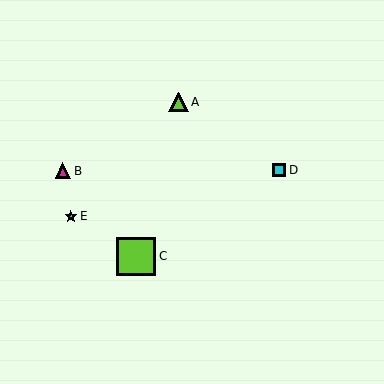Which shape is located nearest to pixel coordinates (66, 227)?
The cyan star (labeled E) at (71, 216) is nearest to that location.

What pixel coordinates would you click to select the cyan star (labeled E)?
Click at (71, 216) to select the cyan star E.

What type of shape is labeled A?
Shape A is a lime triangle.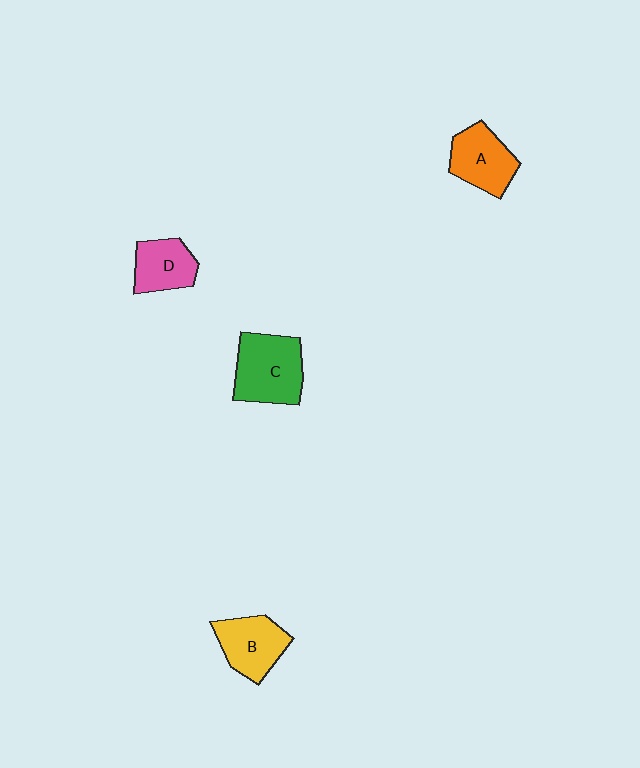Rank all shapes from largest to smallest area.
From largest to smallest: C (green), A (orange), B (yellow), D (pink).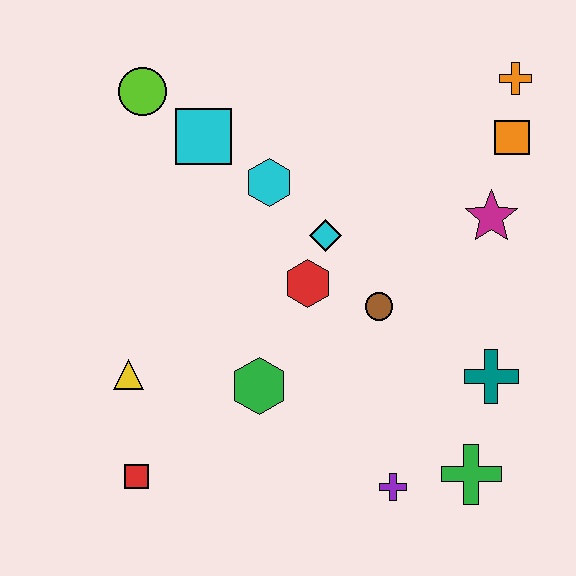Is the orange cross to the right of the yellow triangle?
Yes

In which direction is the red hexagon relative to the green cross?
The red hexagon is above the green cross.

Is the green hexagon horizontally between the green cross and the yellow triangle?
Yes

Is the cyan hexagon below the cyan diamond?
No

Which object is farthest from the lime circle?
The green cross is farthest from the lime circle.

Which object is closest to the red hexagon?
The cyan diamond is closest to the red hexagon.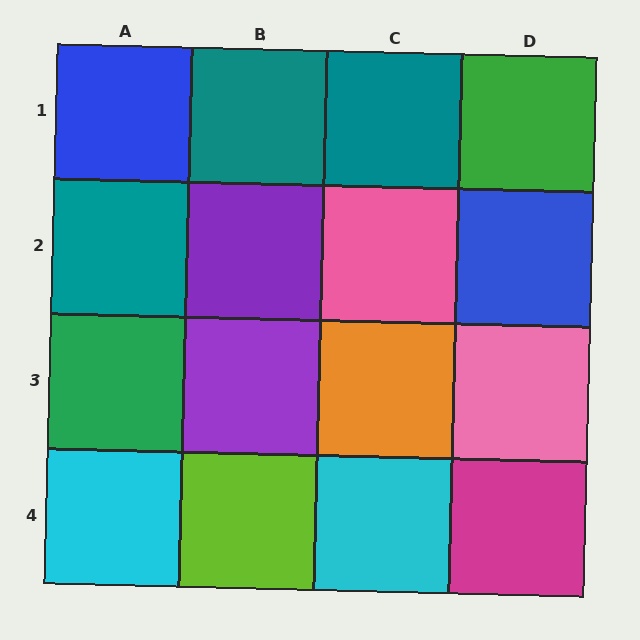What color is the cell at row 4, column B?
Lime.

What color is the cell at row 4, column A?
Cyan.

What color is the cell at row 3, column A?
Green.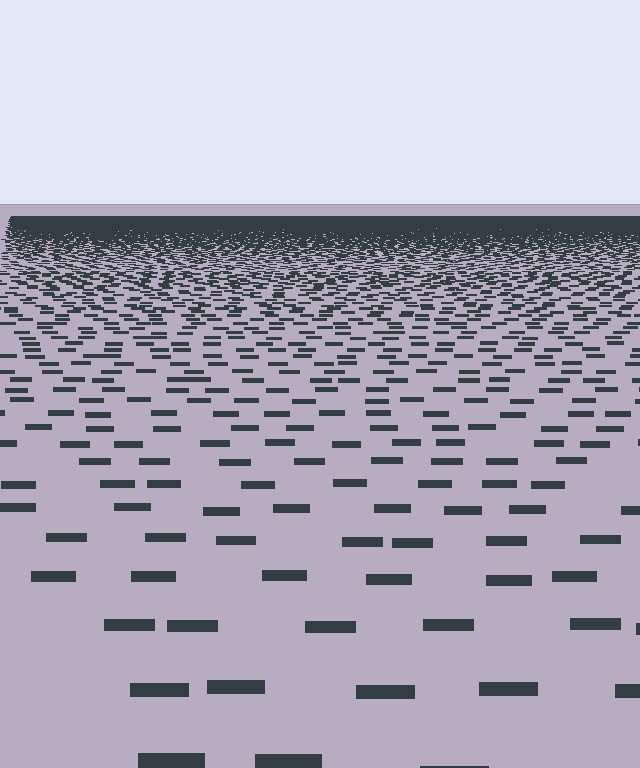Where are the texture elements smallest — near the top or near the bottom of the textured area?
Near the top.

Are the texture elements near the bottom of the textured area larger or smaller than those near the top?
Larger. Near the bottom, elements are closer to the viewer and appear at a bigger on-screen size.